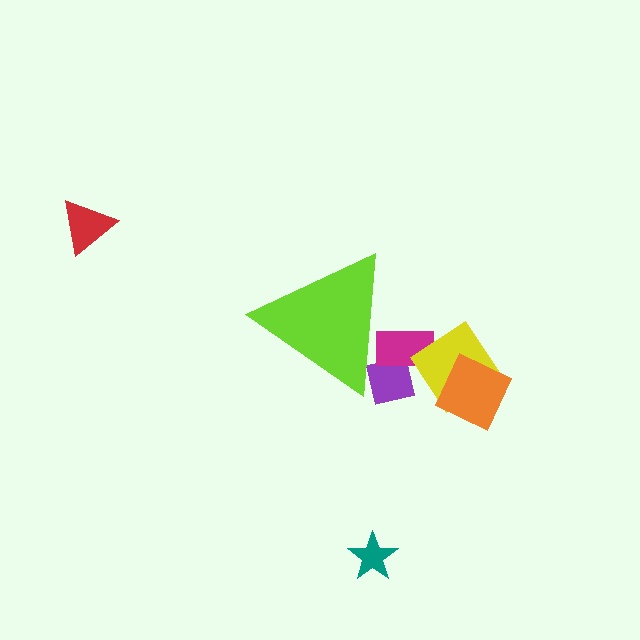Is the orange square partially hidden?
No, the orange square is fully visible.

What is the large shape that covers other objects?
A lime triangle.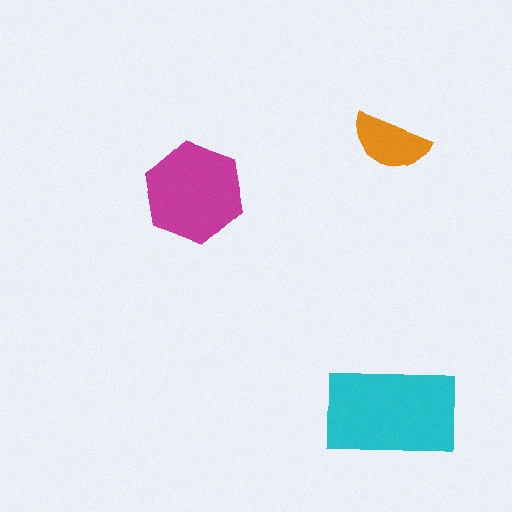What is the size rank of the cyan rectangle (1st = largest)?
1st.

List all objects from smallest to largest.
The orange semicircle, the magenta hexagon, the cyan rectangle.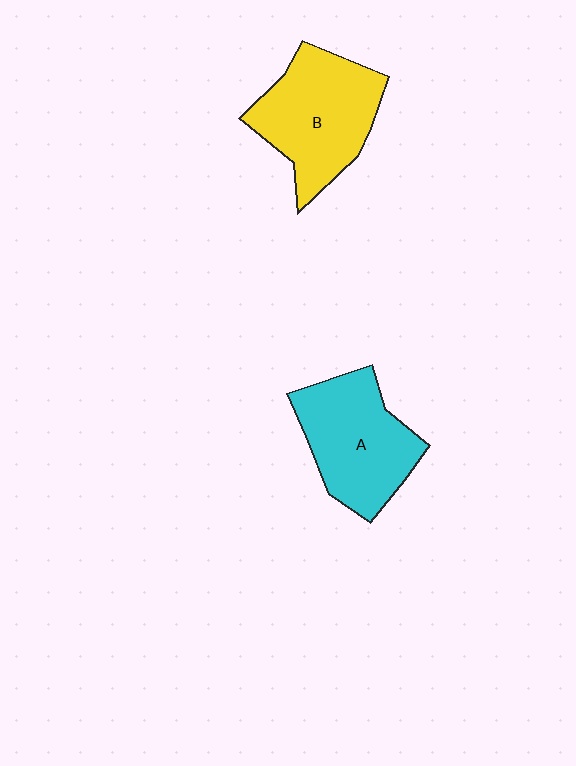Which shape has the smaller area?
Shape A (cyan).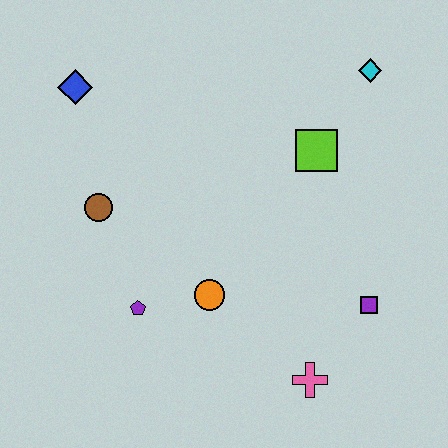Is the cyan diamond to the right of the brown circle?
Yes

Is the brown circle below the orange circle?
No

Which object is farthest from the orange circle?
The cyan diamond is farthest from the orange circle.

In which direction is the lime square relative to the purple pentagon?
The lime square is to the right of the purple pentagon.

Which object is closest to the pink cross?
The purple square is closest to the pink cross.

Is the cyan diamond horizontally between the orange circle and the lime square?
No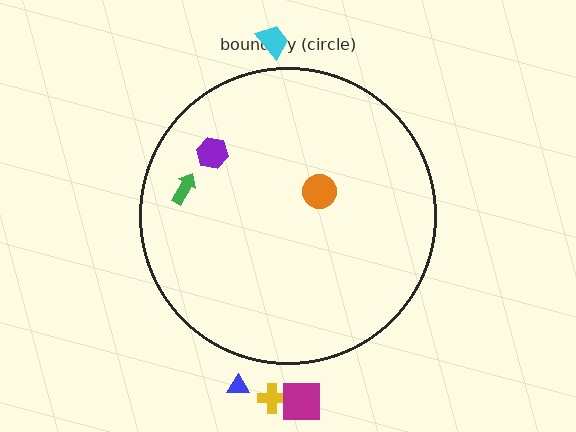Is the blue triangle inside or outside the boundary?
Outside.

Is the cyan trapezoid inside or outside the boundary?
Outside.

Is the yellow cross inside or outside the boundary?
Outside.